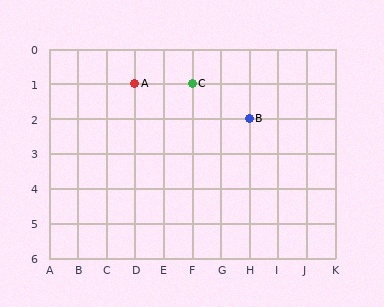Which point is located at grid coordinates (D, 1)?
Point A is at (D, 1).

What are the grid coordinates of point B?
Point B is at grid coordinates (H, 2).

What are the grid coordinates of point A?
Point A is at grid coordinates (D, 1).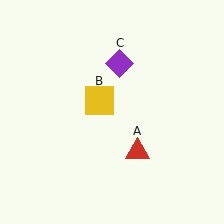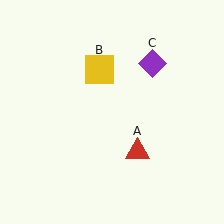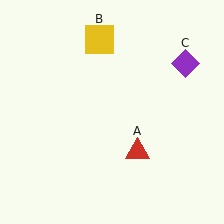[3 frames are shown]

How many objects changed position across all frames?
2 objects changed position: yellow square (object B), purple diamond (object C).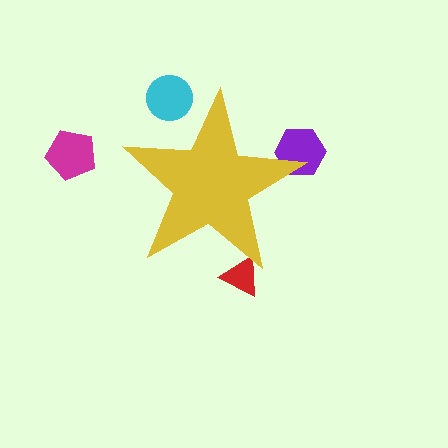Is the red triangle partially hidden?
Yes, the red triangle is partially hidden behind the yellow star.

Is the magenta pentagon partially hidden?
No, the magenta pentagon is fully visible.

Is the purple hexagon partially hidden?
Yes, the purple hexagon is partially hidden behind the yellow star.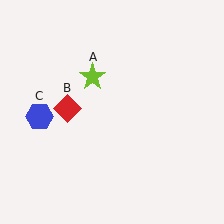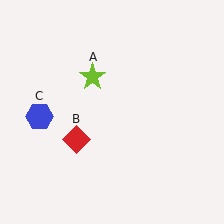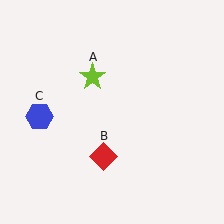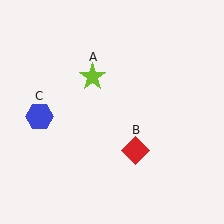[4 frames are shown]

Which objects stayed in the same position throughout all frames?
Lime star (object A) and blue hexagon (object C) remained stationary.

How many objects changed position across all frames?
1 object changed position: red diamond (object B).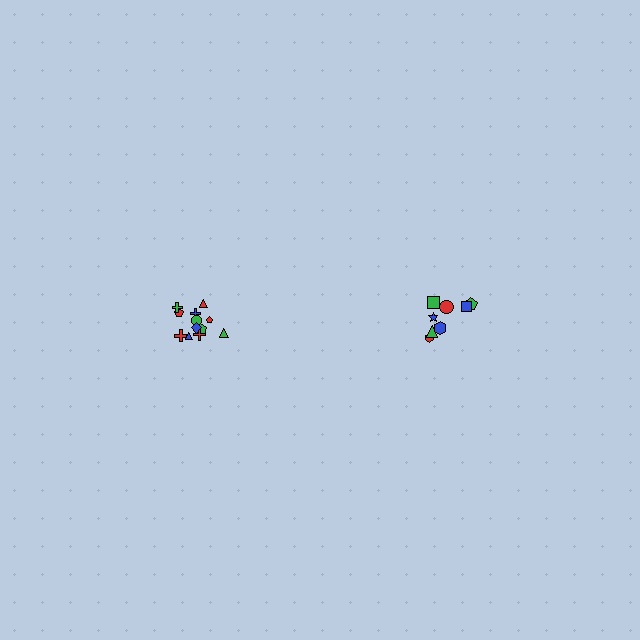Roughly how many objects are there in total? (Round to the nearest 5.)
Roughly 20 objects in total.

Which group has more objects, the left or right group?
The left group.